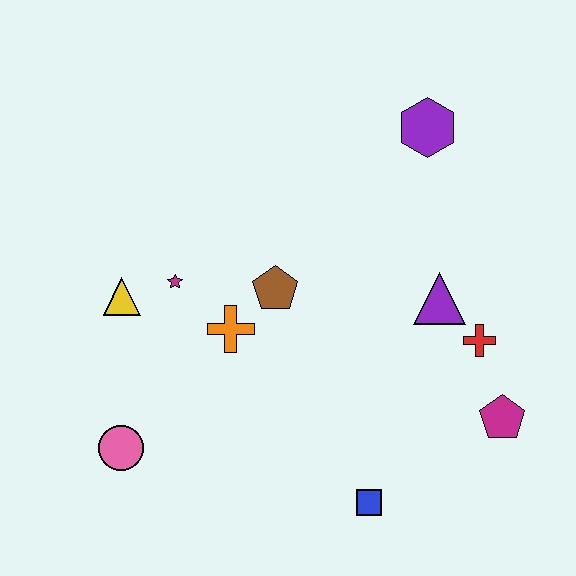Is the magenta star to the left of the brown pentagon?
Yes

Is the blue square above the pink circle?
No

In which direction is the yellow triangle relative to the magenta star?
The yellow triangle is to the left of the magenta star.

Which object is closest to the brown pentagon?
The orange cross is closest to the brown pentagon.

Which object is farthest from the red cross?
The pink circle is farthest from the red cross.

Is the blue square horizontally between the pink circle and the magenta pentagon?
Yes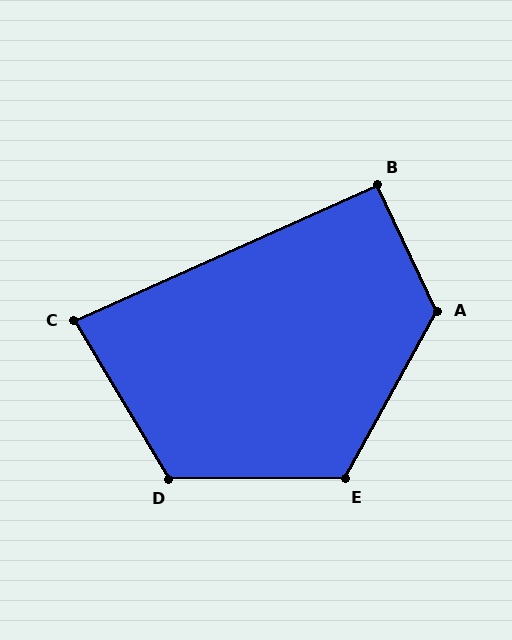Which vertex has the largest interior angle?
A, at approximately 126 degrees.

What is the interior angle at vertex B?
Approximately 91 degrees (approximately right).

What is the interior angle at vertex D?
Approximately 120 degrees (obtuse).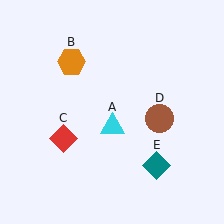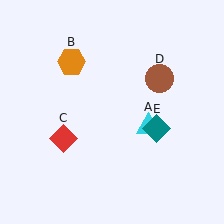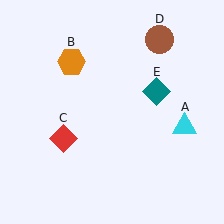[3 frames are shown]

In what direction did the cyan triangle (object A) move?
The cyan triangle (object A) moved right.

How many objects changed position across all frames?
3 objects changed position: cyan triangle (object A), brown circle (object D), teal diamond (object E).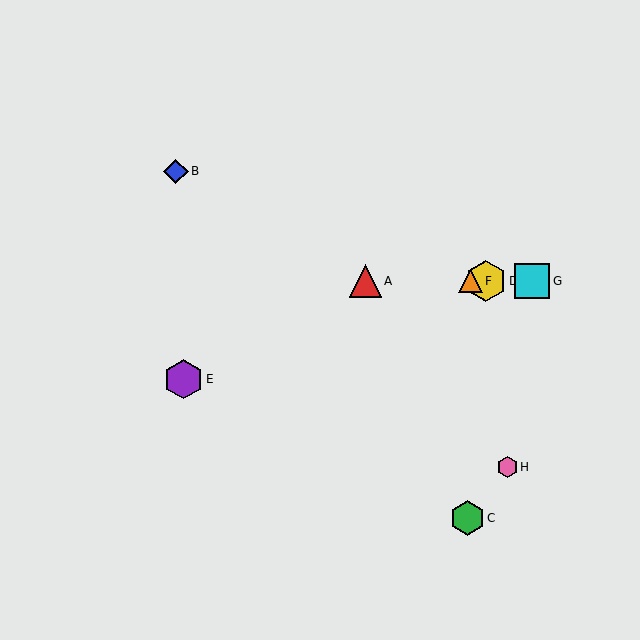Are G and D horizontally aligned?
Yes, both are at y≈281.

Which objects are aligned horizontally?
Objects A, D, F, G are aligned horizontally.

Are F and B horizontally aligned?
No, F is at y≈281 and B is at y≈171.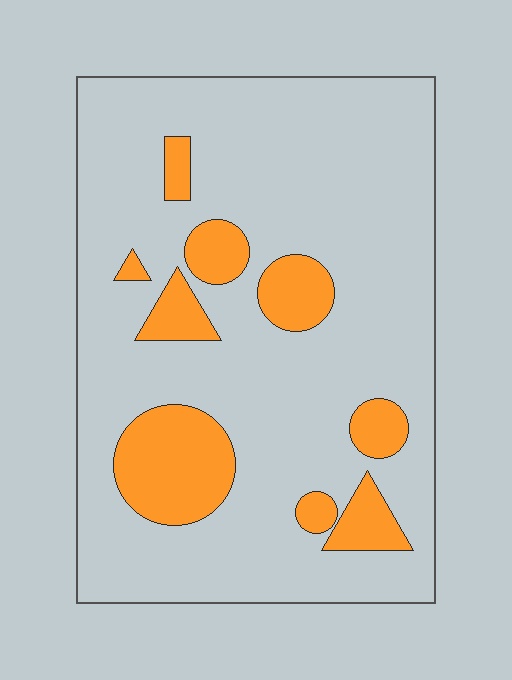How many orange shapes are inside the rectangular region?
9.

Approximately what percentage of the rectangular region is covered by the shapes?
Approximately 20%.